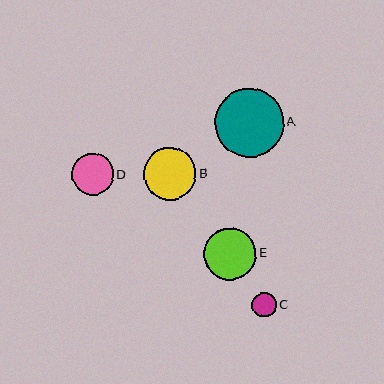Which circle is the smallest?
Circle C is the smallest with a size of approximately 24 pixels.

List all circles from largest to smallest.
From largest to smallest: A, B, E, D, C.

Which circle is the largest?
Circle A is the largest with a size of approximately 69 pixels.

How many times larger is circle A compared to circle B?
Circle A is approximately 1.3 times the size of circle B.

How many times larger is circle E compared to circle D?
Circle E is approximately 1.2 times the size of circle D.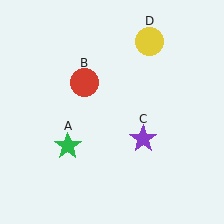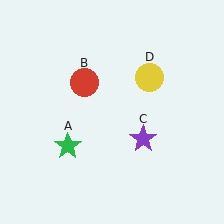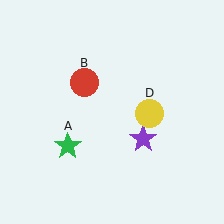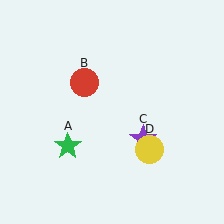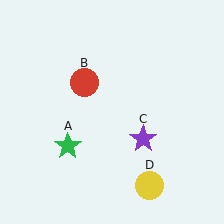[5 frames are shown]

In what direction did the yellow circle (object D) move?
The yellow circle (object D) moved down.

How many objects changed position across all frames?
1 object changed position: yellow circle (object D).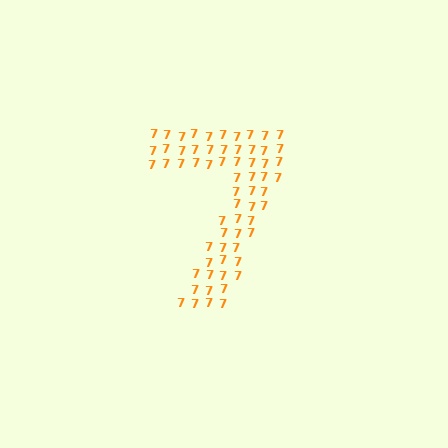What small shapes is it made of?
It is made of small digit 7's.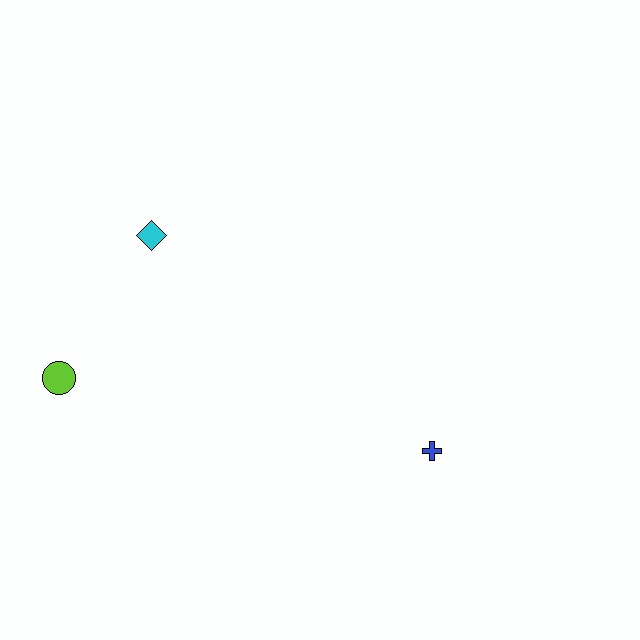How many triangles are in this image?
There are no triangles.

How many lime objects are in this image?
There is 1 lime object.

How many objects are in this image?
There are 3 objects.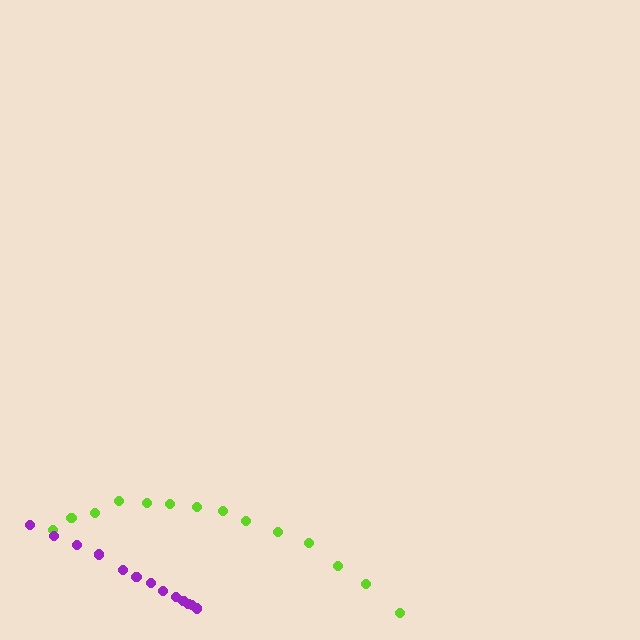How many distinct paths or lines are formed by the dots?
There are 2 distinct paths.